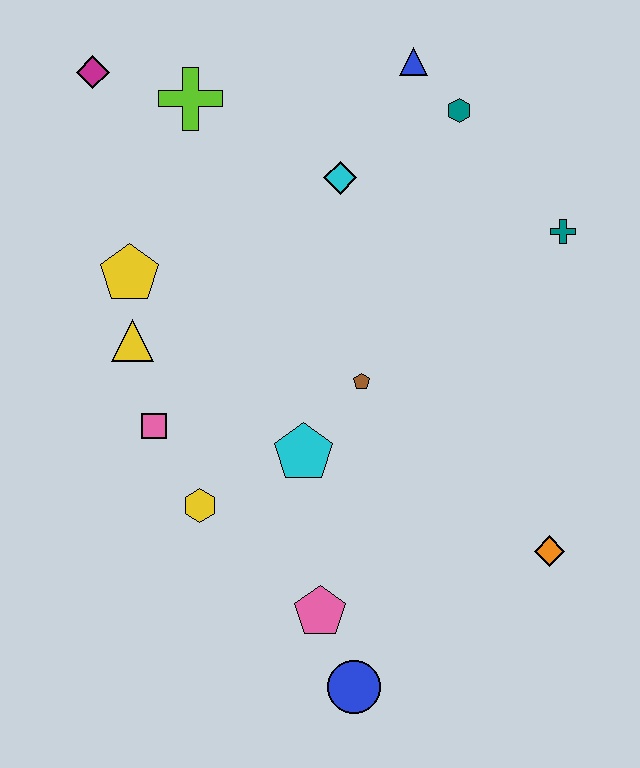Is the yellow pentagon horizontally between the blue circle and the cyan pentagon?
No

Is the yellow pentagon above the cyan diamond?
No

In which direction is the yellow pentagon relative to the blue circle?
The yellow pentagon is above the blue circle.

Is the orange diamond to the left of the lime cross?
No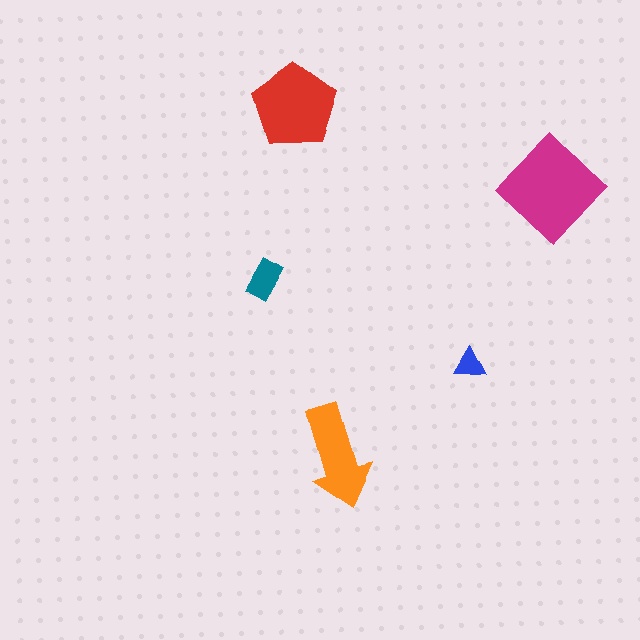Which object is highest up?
The red pentagon is topmost.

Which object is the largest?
The magenta diamond.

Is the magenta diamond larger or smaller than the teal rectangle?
Larger.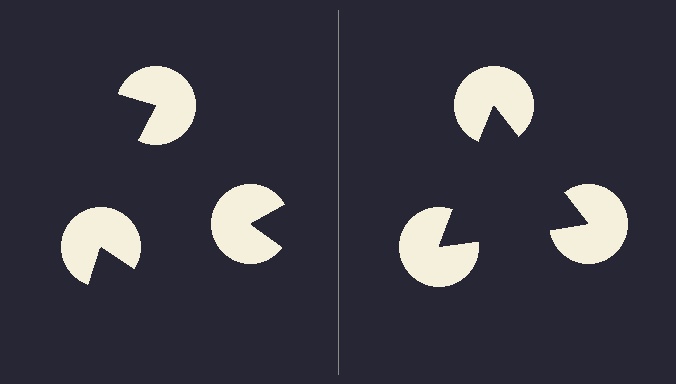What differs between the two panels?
The pac-man discs are positioned identically on both sides; only the wedge orientations differ. On the right they align to a triangle; on the left they are misaligned.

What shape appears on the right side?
An illusory triangle.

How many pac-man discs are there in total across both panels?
6 — 3 on each side.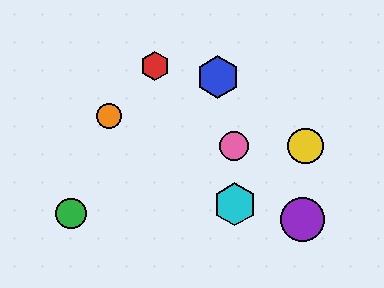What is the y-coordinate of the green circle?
The green circle is at y≈214.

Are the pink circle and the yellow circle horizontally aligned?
Yes, both are at y≈146.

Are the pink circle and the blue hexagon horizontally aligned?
No, the pink circle is at y≈146 and the blue hexagon is at y≈77.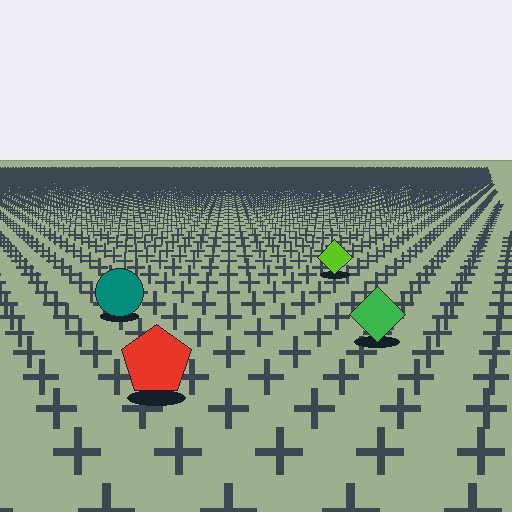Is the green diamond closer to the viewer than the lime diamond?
Yes. The green diamond is closer — you can tell from the texture gradient: the ground texture is coarser near it.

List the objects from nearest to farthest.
From nearest to farthest: the red pentagon, the green diamond, the teal circle, the lime diamond.